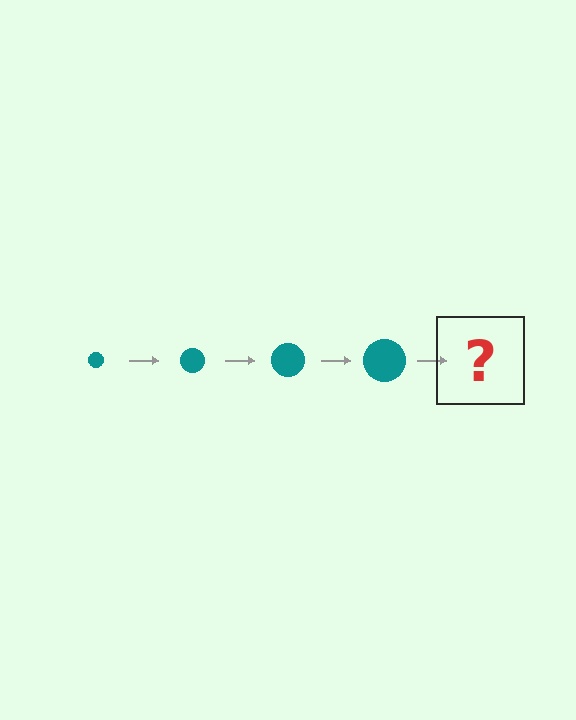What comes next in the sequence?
The next element should be a teal circle, larger than the previous one.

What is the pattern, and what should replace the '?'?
The pattern is that the circle gets progressively larger each step. The '?' should be a teal circle, larger than the previous one.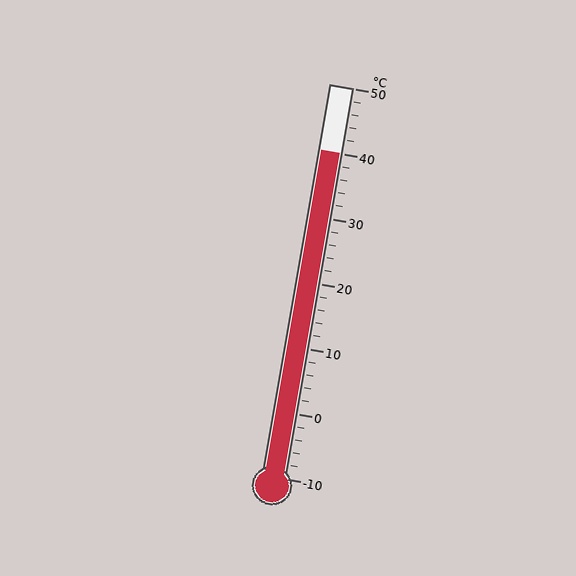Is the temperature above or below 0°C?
The temperature is above 0°C.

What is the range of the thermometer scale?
The thermometer scale ranges from -10°C to 50°C.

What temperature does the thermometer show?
The thermometer shows approximately 40°C.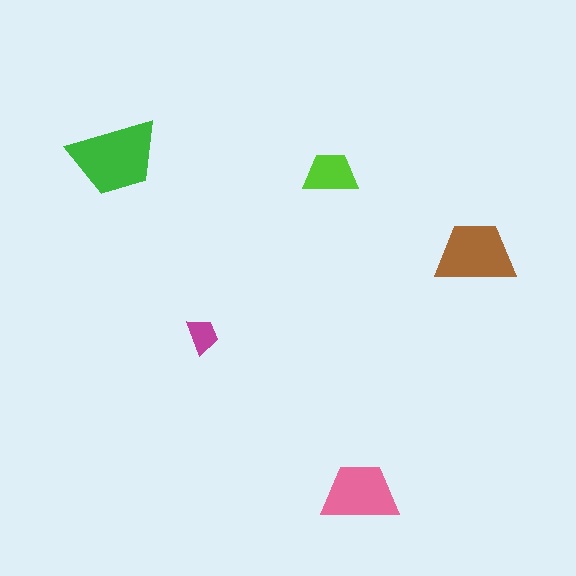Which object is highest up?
The green trapezoid is topmost.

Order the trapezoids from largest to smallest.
the green one, the brown one, the pink one, the lime one, the magenta one.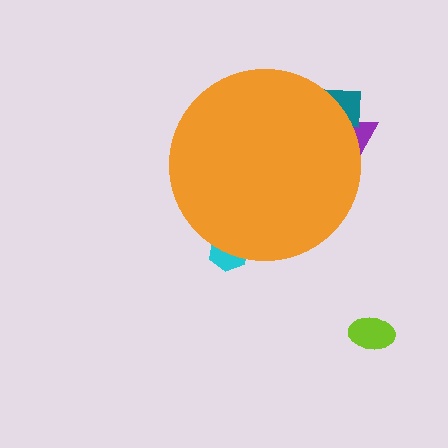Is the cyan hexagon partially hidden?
Yes, the cyan hexagon is partially hidden behind the orange circle.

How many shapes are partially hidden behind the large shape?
3 shapes are partially hidden.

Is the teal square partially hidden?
Yes, the teal square is partially hidden behind the orange circle.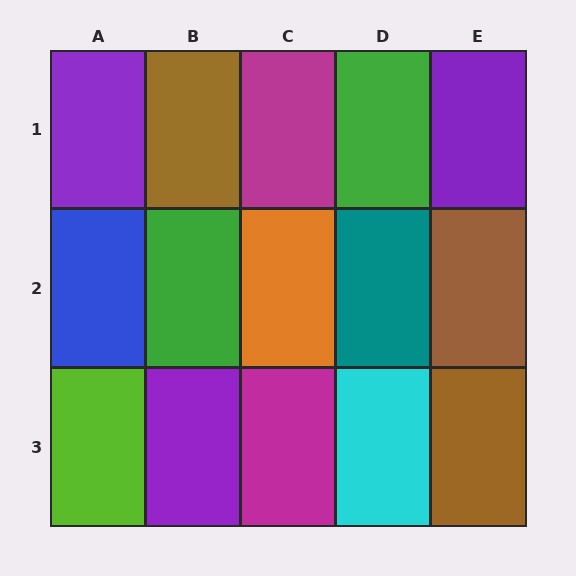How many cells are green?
2 cells are green.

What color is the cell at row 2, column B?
Green.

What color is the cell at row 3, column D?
Cyan.